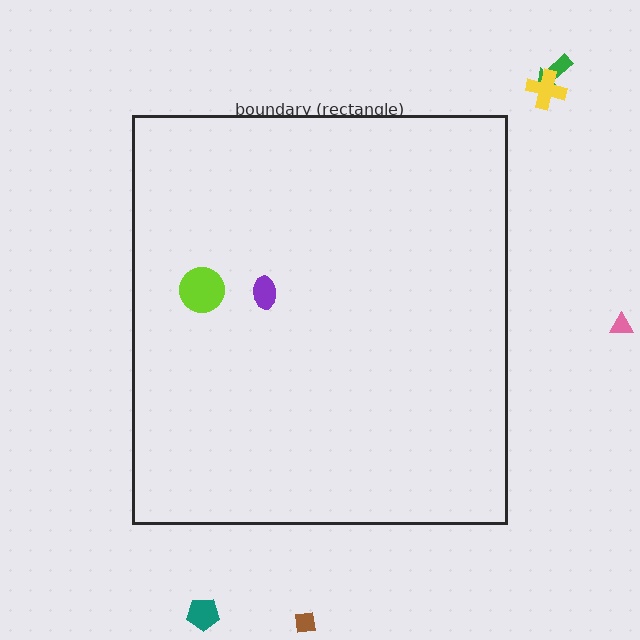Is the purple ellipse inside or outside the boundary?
Inside.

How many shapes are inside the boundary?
2 inside, 5 outside.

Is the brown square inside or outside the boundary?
Outside.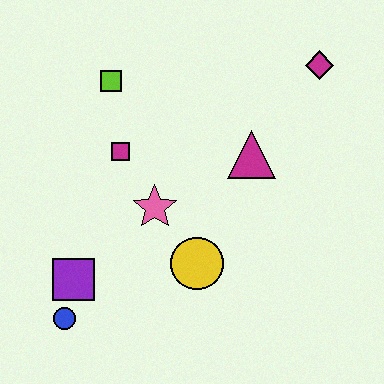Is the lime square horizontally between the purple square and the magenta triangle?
Yes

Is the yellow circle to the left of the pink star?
No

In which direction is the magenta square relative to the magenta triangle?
The magenta square is to the left of the magenta triangle.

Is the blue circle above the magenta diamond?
No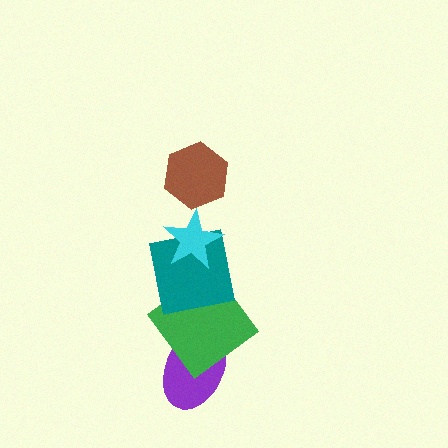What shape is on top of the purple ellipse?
The green diamond is on top of the purple ellipse.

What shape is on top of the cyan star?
The brown hexagon is on top of the cyan star.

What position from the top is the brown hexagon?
The brown hexagon is 1st from the top.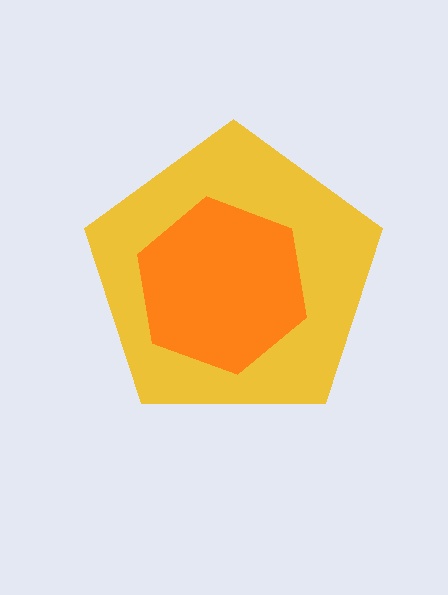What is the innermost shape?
The orange hexagon.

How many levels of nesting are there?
2.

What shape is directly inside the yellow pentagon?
The orange hexagon.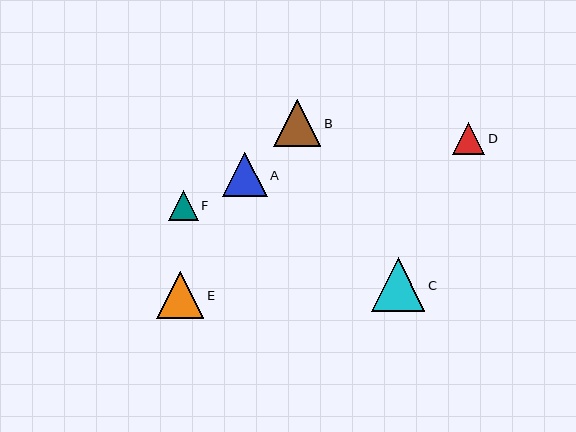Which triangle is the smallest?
Triangle F is the smallest with a size of approximately 29 pixels.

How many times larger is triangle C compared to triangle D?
Triangle C is approximately 1.7 times the size of triangle D.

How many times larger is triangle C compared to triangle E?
Triangle C is approximately 1.1 times the size of triangle E.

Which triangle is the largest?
Triangle C is the largest with a size of approximately 54 pixels.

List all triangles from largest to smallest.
From largest to smallest: C, E, B, A, D, F.